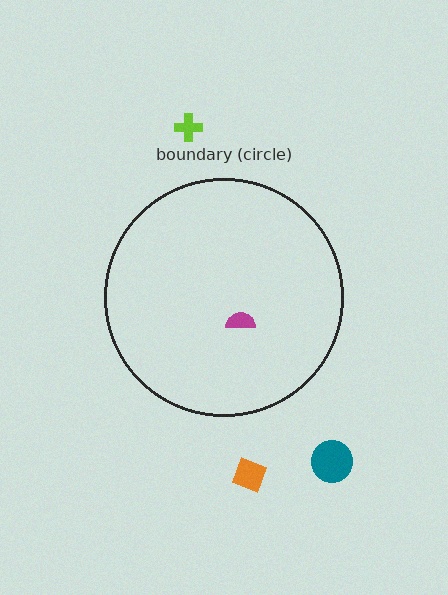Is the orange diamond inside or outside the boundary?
Outside.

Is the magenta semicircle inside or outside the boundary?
Inside.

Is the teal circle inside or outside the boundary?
Outside.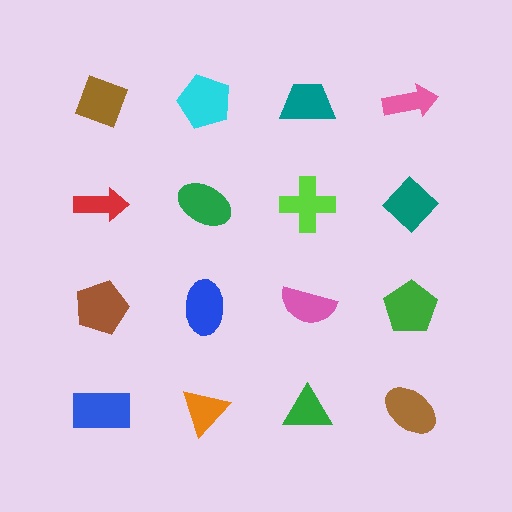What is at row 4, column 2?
An orange triangle.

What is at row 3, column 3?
A pink semicircle.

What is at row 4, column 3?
A green triangle.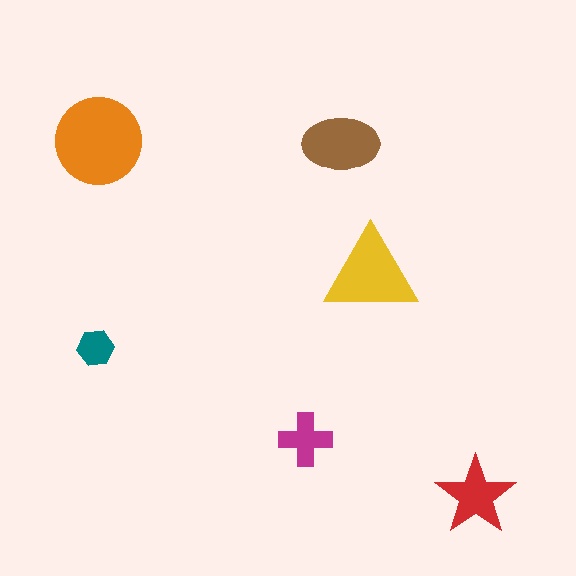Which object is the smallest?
The teal hexagon.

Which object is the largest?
The orange circle.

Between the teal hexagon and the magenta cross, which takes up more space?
The magenta cross.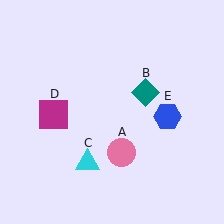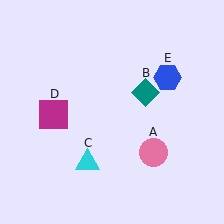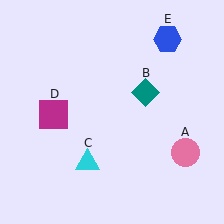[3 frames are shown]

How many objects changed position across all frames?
2 objects changed position: pink circle (object A), blue hexagon (object E).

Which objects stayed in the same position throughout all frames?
Teal diamond (object B) and cyan triangle (object C) and magenta square (object D) remained stationary.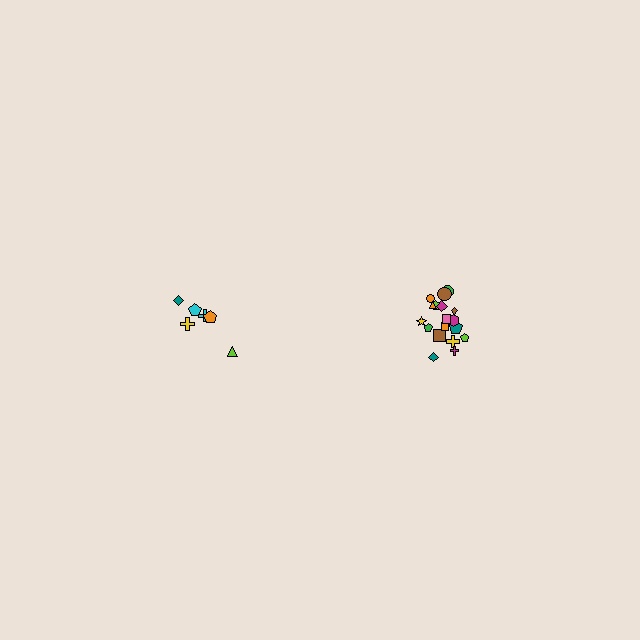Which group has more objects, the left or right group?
The right group.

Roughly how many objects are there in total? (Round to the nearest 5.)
Roughly 25 objects in total.